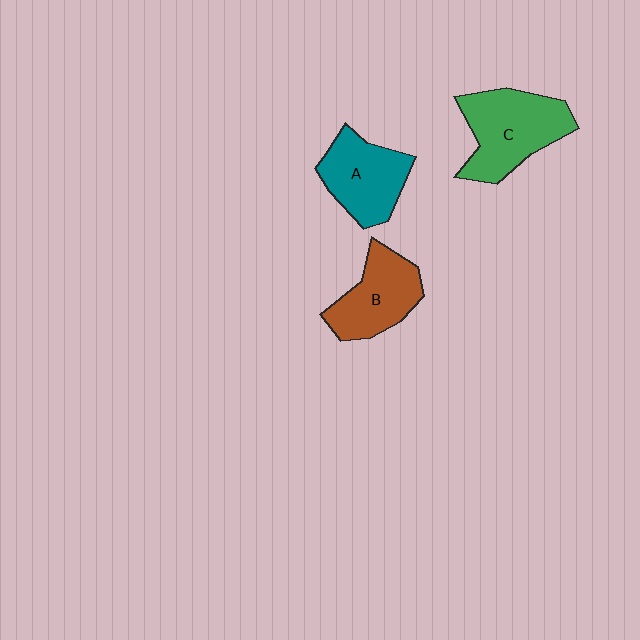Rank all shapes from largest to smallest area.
From largest to smallest: C (green), A (teal), B (brown).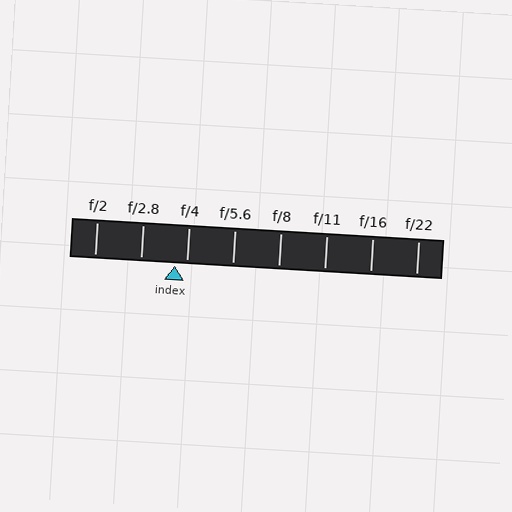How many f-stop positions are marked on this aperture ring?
There are 8 f-stop positions marked.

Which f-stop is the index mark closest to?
The index mark is closest to f/4.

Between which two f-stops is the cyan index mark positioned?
The index mark is between f/2.8 and f/4.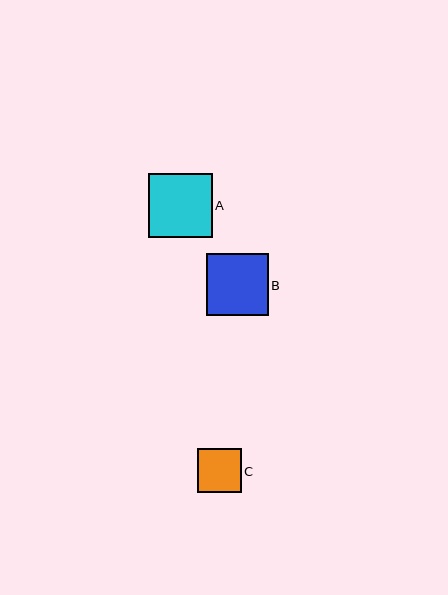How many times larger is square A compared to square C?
Square A is approximately 1.4 times the size of square C.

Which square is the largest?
Square A is the largest with a size of approximately 64 pixels.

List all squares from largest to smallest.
From largest to smallest: A, B, C.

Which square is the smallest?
Square C is the smallest with a size of approximately 44 pixels.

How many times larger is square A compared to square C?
Square A is approximately 1.4 times the size of square C.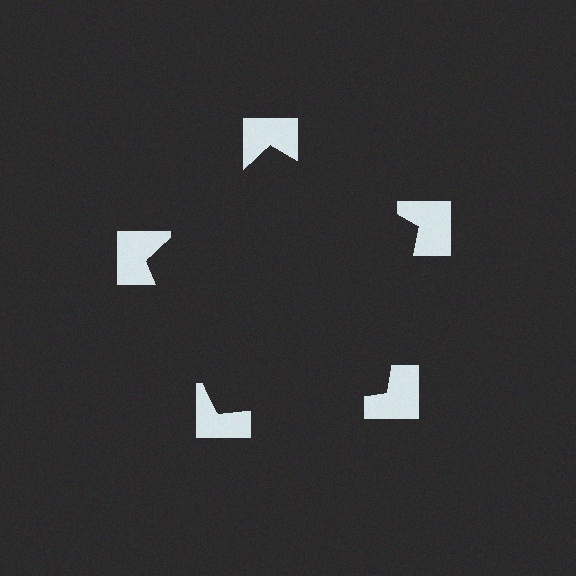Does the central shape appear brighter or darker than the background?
It typically appears slightly darker than the background, even though no actual brightness change is drawn.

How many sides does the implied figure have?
5 sides.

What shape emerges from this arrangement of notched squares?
An illusory pentagon — its edges are inferred from the aligned wedge cuts in the notched squares, not physically drawn.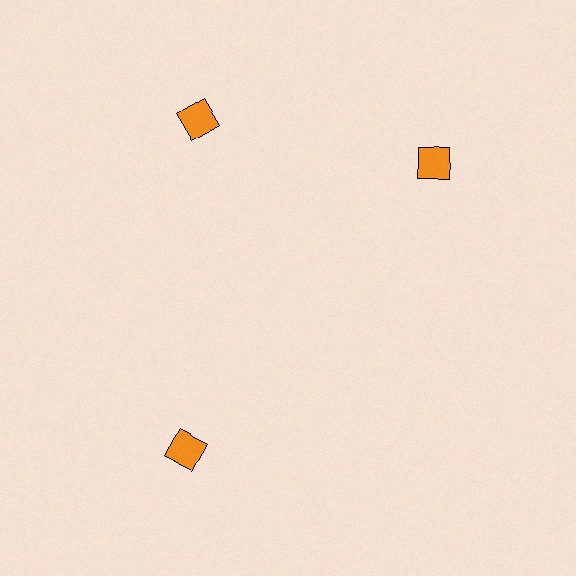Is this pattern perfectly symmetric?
No. The 3 orange diamonds are arranged in a ring, but one element near the 3 o'clock position is rotated out of alignment along the ring, breaking the 3-fold rotational symmetry.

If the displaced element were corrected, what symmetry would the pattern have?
It would have 3-fold rotational symmetry — the pattern would map onto itself every 120 degrees.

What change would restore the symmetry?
The symmetry would be restored by rotating it back into even spacing with its neighbors so that all 3 diamonds sit at equal angles and equal distance from the center.